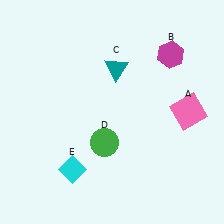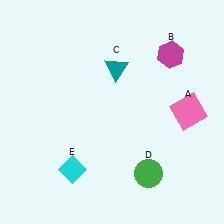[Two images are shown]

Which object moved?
The green circle (D) moved right.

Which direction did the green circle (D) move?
The green circle (D) moved right.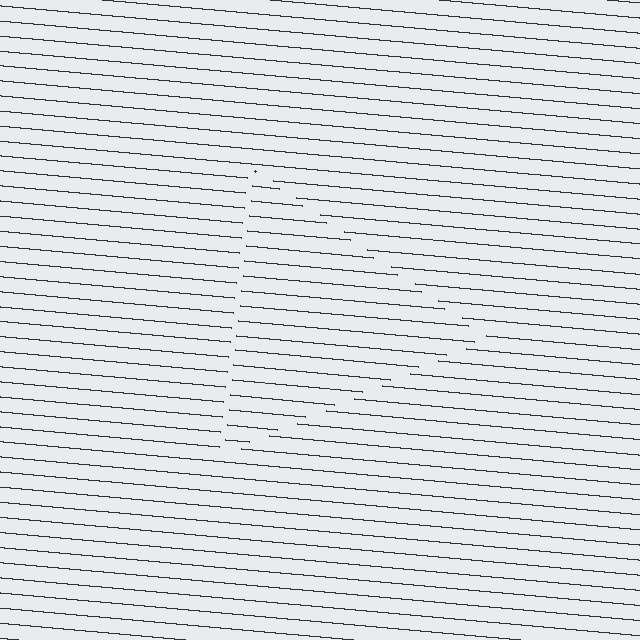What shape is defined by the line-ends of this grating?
An illusory triangle. The interior of the shape contains the same grating, shifted by half a period — the contour is defined by the phase discontinuity where line-ends from the inner and outer gratings abut.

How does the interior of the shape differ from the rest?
The interior of the shape contains the same grating, shifted by half a period — the contour is defined by the phase discontinuity where line-ends from the inner and outer gratings abut.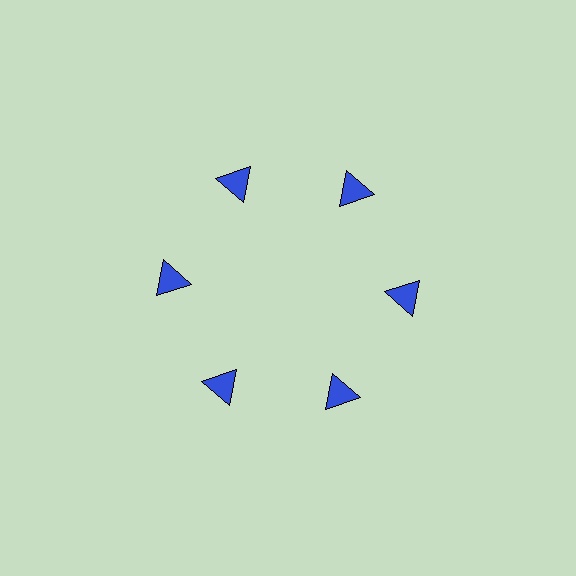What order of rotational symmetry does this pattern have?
This pattern has 6-fold rotational symmetry.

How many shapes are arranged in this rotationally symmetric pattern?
There are 6 shapes, arranged in 6 groups of 1.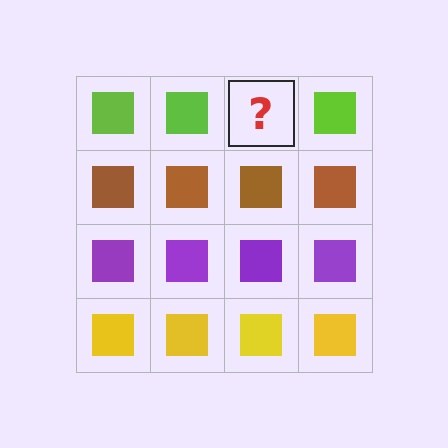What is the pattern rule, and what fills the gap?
The rule is that each row has a consistent color. The gap should be filled with a lime square.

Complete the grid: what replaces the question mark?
The question mark should be replaced with a lime square.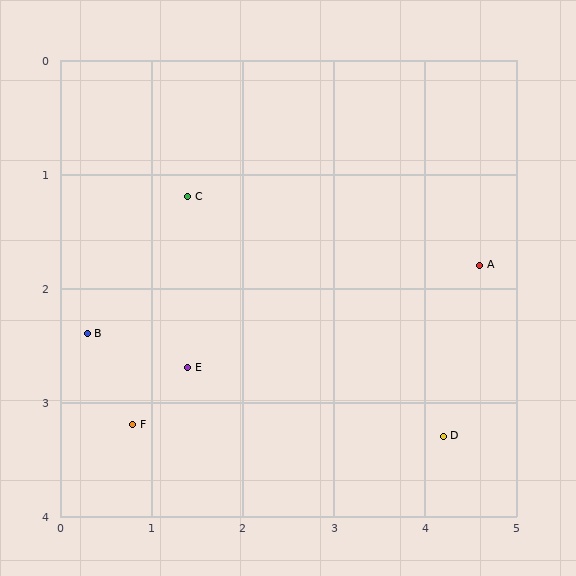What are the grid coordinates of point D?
Point D is at approximately (4.2, 3.3).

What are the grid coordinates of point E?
Point E is at approximately (1.4, 2.7).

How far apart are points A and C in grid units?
Points A and C are about 3.3 grid units apart.